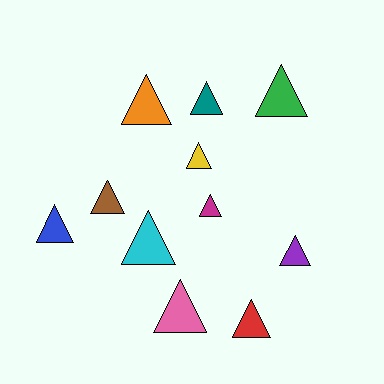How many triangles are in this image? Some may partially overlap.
There are 11 triangles.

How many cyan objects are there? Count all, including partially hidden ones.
There is 1 cyan object.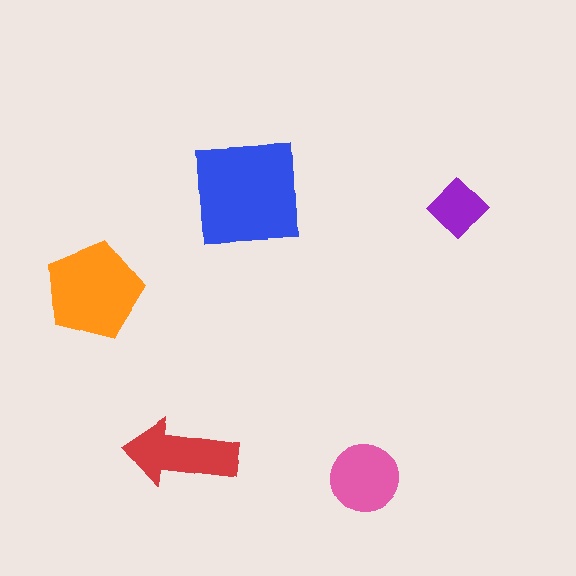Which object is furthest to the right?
The purple diamond is rightmost.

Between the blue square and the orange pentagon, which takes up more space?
The blue square.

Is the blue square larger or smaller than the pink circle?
Larger.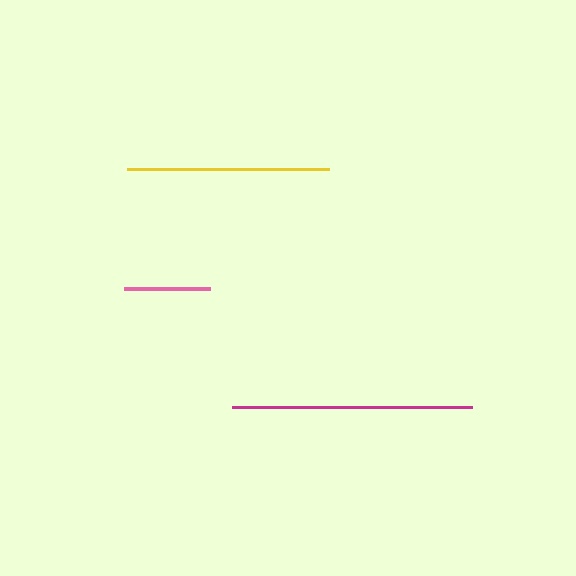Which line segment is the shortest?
The pink line is the shortest at approximately 86 pixels.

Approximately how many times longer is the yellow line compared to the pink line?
The yellow line is approximately 2.3 times the length of the pink line.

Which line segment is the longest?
The magenta line is the longest at approximately 240 pixels.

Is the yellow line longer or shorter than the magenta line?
The magenta line is longer than the yellow line.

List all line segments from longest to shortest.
From longest to shortest: magenta, yellow, pink.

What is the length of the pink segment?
The pink segment is approximately 86 pixels long.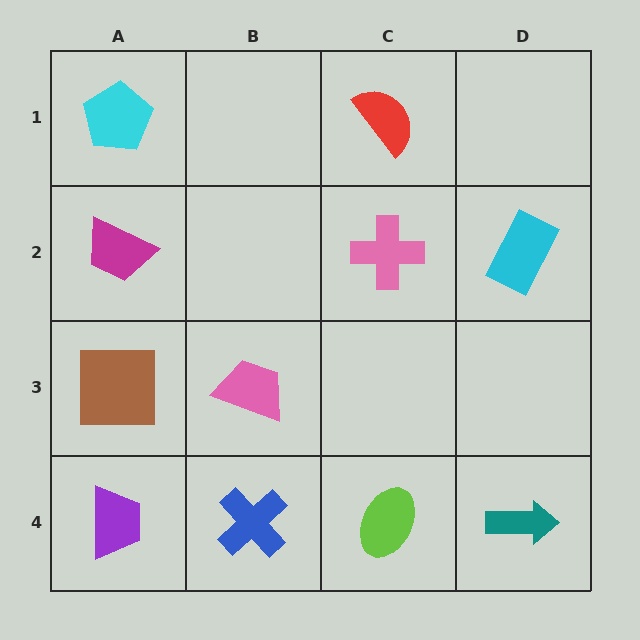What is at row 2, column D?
A cyan rectangle.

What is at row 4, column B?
A blue cross.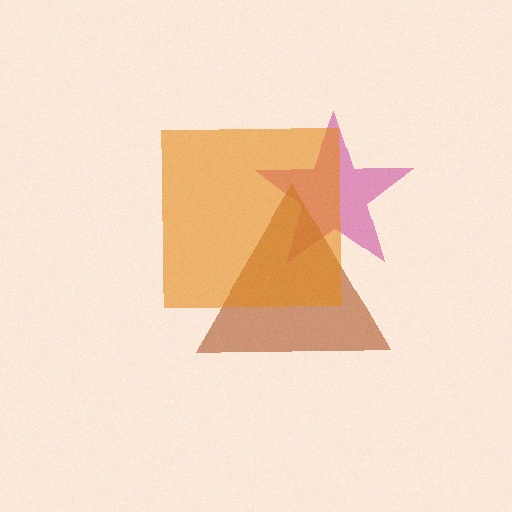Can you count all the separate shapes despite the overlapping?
Yes, there are 3 separate shapes.